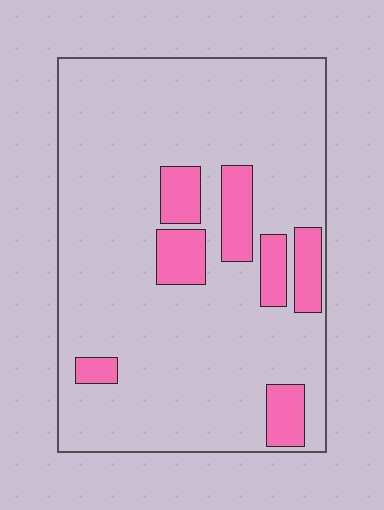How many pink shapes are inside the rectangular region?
7.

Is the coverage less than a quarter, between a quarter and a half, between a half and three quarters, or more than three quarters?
Less than a quarter.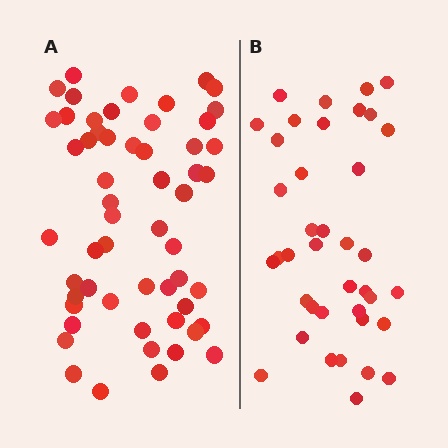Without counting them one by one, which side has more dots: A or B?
Region A (the left region) has more dots.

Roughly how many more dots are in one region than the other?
Region A has approximately 15 more dots than region B.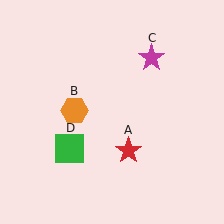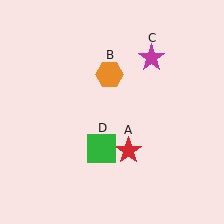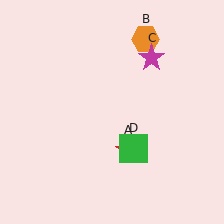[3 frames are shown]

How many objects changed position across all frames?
2 objects changed position: orange hexagon (object B), green square (object D).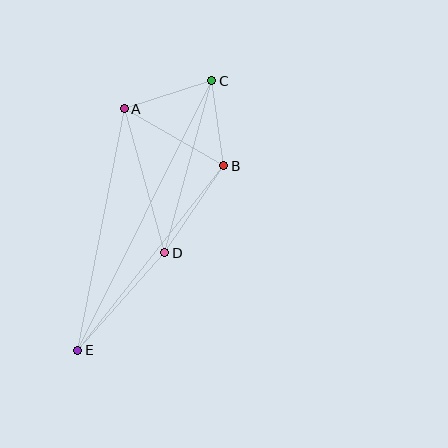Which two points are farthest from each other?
Points C and E are farthest from each other.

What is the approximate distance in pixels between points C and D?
The distance between C and D is approximately 179 pixels.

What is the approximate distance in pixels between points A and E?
The distance between A and E is approximately 246 pixels.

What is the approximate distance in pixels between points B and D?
The distance between B and D is approximately 105 pixels.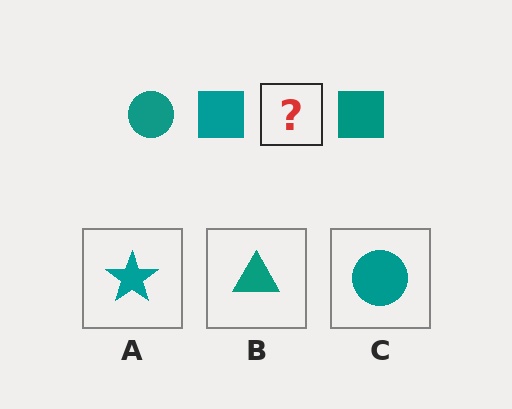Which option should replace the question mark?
Option C.